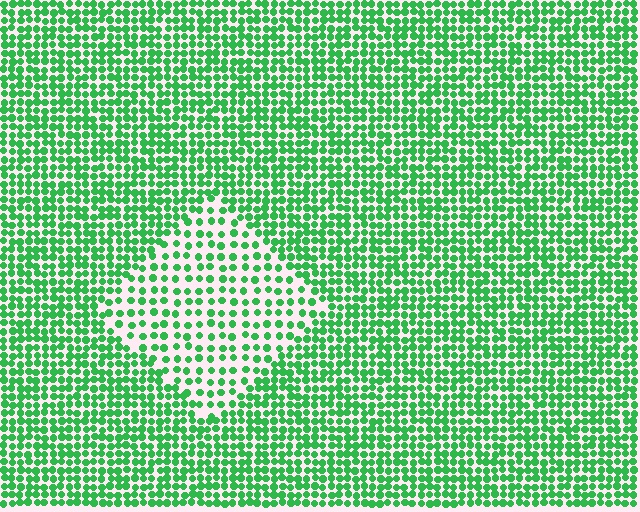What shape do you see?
I see a diamond.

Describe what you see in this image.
The image contains small green elements arranged at two different densities. A diamond-shaped region is visible where the elements are less densely packed than the surrounding area.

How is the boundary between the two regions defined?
The boundary is defined by a change in element density (approximately 1.9x ratio). All elements are the same color, size, and shape.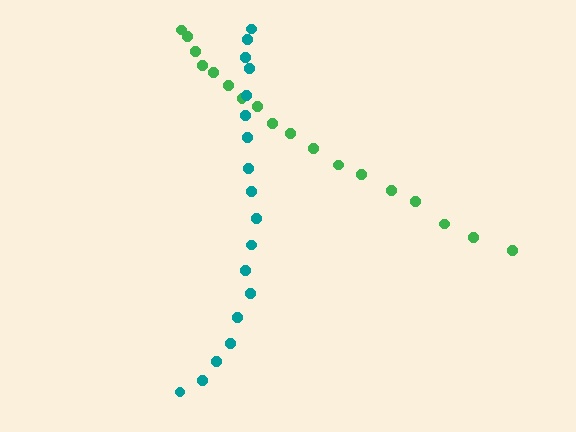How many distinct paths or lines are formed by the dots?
There are 2 distinct paths.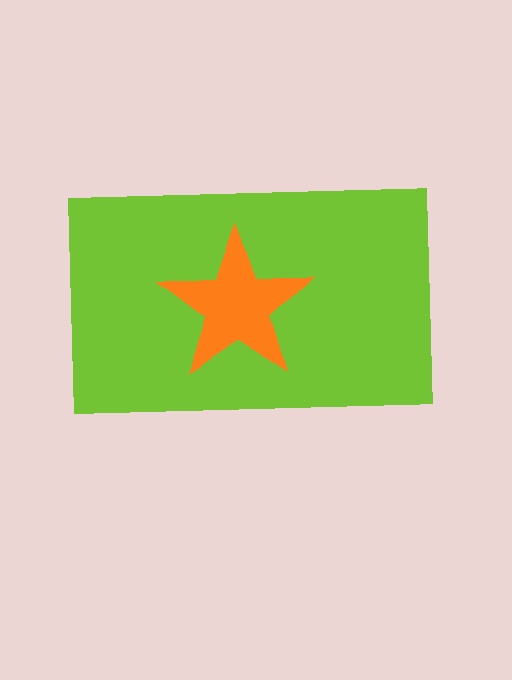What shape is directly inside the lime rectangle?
The orange star.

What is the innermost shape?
The orange star.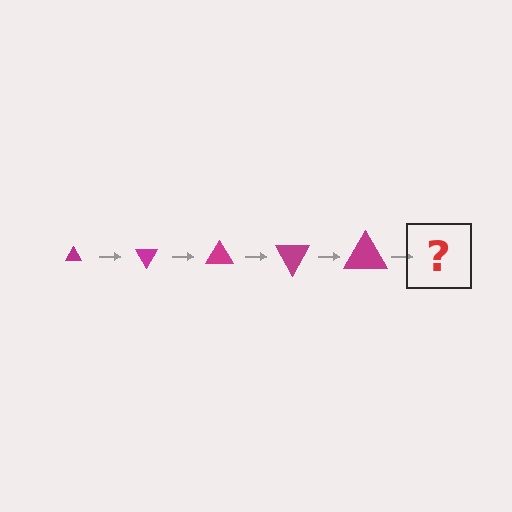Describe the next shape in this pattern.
It should be a triangle, larger than the previous one and rotated 300 degrees from the start.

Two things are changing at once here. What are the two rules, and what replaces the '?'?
The two rules are that the triangle grows larger each step and it rotates 60 degrees each step. The '?' should be a triangle, larger than the previous one and rotated 300 degrees from the start.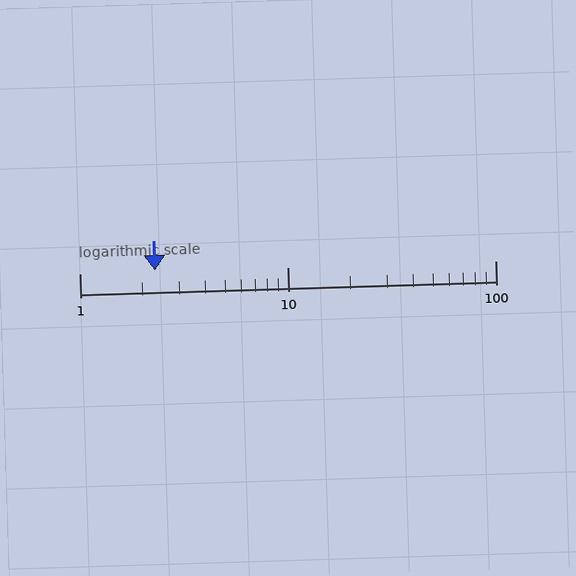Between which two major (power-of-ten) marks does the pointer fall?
The pointer is between 1 and 10.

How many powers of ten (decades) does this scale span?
The scale spans 2 decades, from 1 to 100.